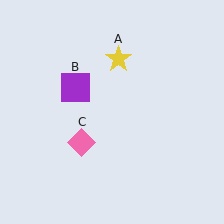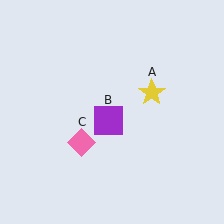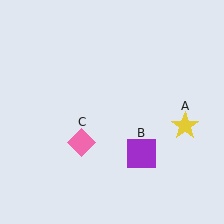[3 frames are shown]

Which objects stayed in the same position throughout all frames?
Pink diamond (object C) remained stationary.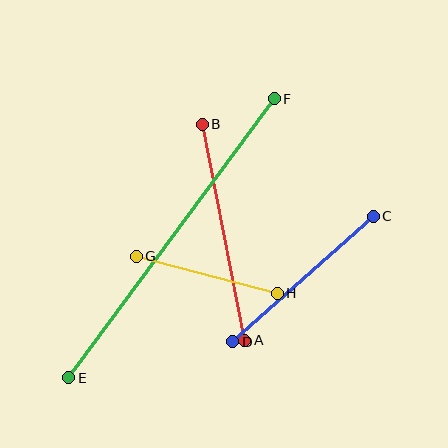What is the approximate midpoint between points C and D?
The midpoint is at approximately (303, 279) pixels.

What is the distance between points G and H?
The distance is approximately 146 pixels.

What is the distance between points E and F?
The distance is approximately 346 pixels.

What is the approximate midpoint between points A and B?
The midpoint is at approximately (224, 232) pixels.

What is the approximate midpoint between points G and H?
The midpoint is at approximately (207, 275) pixels.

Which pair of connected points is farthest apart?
Points E and F are farthest apart.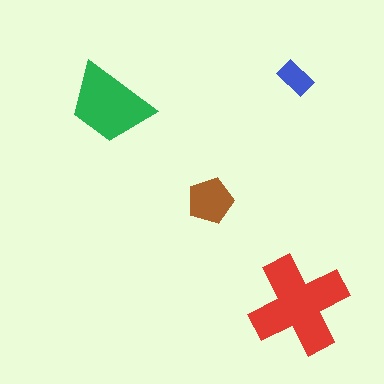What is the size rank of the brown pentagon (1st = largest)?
3rd.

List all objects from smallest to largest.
The blue rectangle, the brown pentagon, the green trapezoid, the red cross.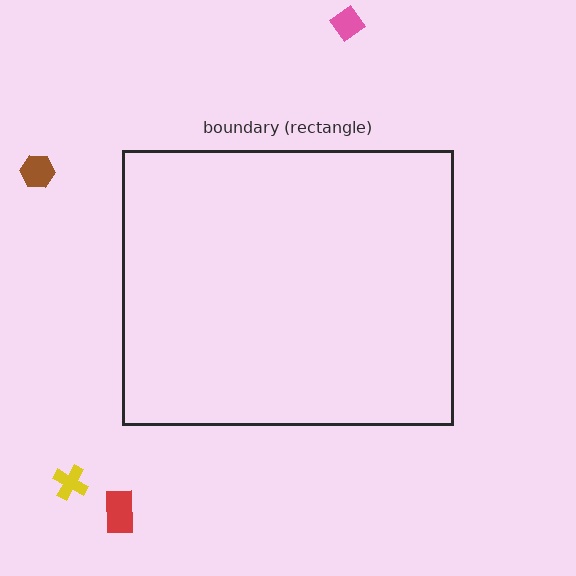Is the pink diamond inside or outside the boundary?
Outside.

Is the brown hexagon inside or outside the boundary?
Outside.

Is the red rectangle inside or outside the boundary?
Outside.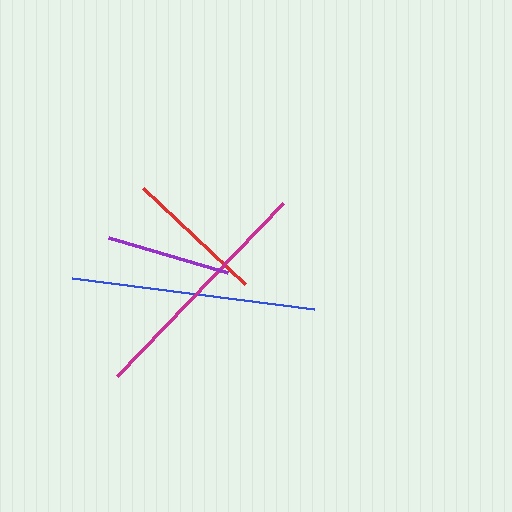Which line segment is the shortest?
The purple line is the shortest at approximately 124 pixels.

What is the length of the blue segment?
The blue segment is approximately 244 pixels long.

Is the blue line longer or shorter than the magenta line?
The blue line is longer than the magenta line.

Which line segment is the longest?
The blue line is the longest at approximately 244 pixels.